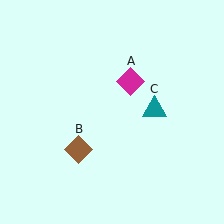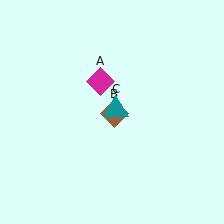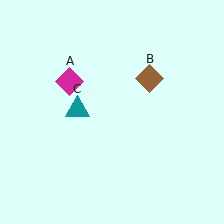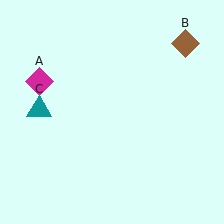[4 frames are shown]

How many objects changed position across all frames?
3 objects changed position: magenta diamond (object A), brown diamond (object B), teal triangle (object C).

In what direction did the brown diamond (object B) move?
The brown diamond (object B) moved up and to the right.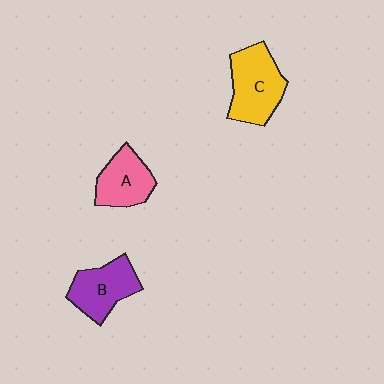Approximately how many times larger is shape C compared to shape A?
Approximately 1.3 times.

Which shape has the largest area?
Shape C (yellow).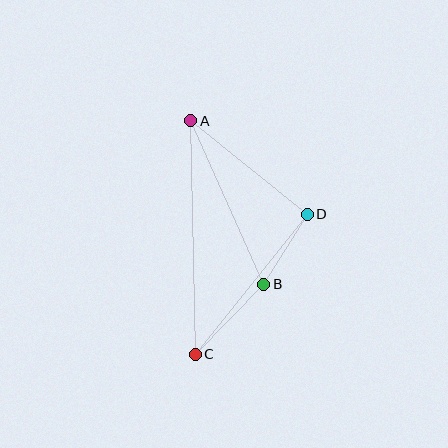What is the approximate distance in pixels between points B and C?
The distance between B and C is approximately 98 pixels.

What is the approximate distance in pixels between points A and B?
The distance between A and B is approximately 179 pixels.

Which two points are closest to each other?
Points B and D are closest to each other.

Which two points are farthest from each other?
Points A and C are farthest from each other.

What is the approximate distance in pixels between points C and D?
The distance between C and D is approximately 179 pixels.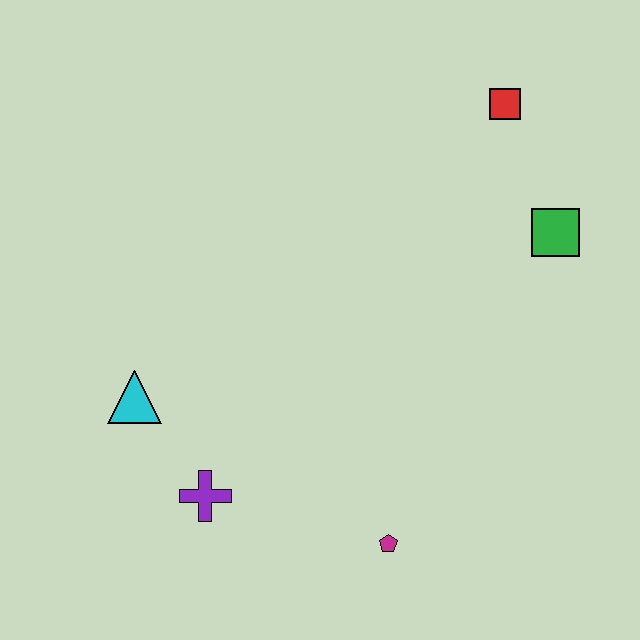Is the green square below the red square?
Yes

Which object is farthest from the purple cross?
The red square is farthest from the purple cross.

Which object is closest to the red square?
The green square is closest to the red square.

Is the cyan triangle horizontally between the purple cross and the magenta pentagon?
No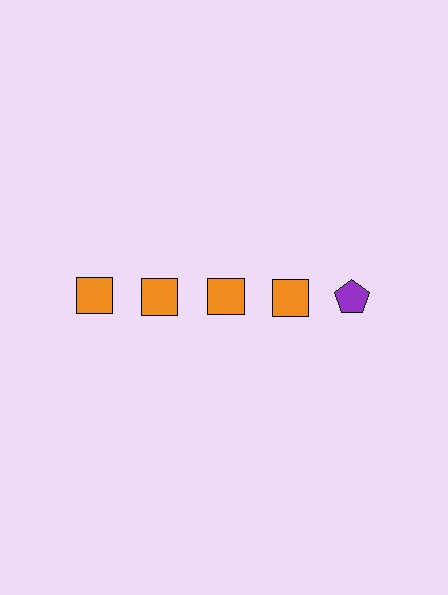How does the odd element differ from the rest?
It differs in both color (purple instead of orange) and shape (pentagon instead of square).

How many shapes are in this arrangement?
There are 5 shapes arranged in a grid pattern.